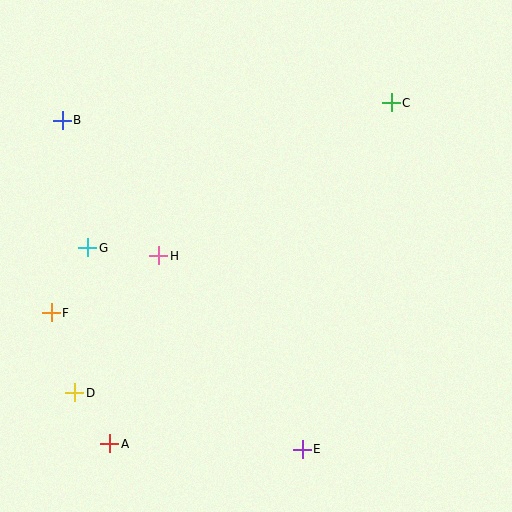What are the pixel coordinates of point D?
Point D is at (75, 393).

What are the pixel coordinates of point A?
Point A is at (110, 444).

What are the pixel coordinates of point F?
Point F is at (51, 313).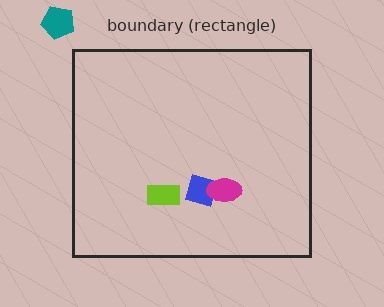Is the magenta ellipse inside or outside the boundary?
Inside.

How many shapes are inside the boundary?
3 inside, 1 outside.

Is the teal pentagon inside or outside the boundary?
Outside.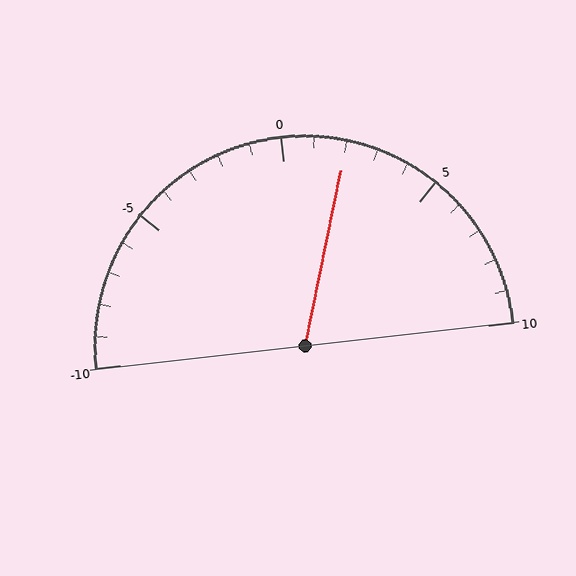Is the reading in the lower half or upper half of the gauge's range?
The reading is in the upper half of the range (-10 to 10).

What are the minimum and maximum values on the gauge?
The gauge ranges from -10 to 10.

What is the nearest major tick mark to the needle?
The nearest major tick mark is 0.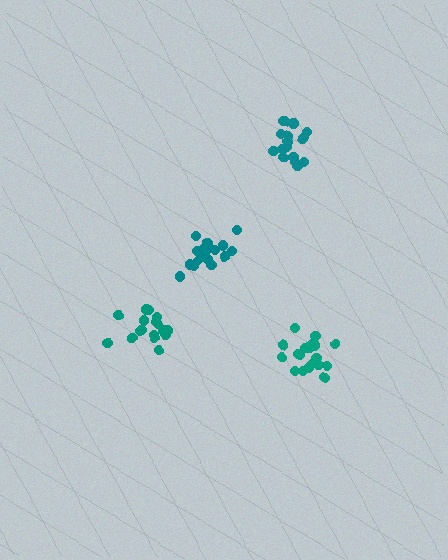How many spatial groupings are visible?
There are 4 spatial groupings.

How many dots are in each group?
Group 1: 16 dots, Group 2: 17 dots, Group 3: 18 dots, Group 4: 19 dots (70 total).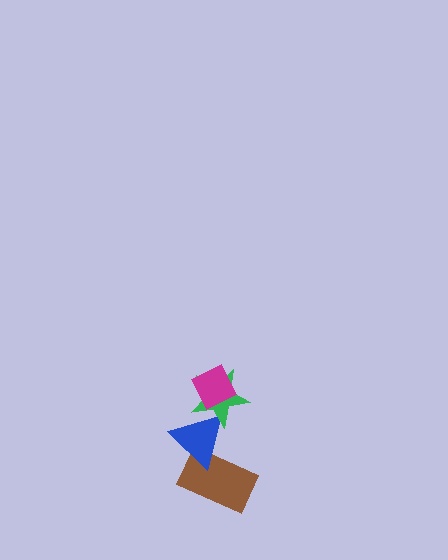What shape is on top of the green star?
The magenta diamond is on top of the green star.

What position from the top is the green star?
The green star is 2nd from the top.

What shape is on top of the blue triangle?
The green star is on top of the blue triangle.